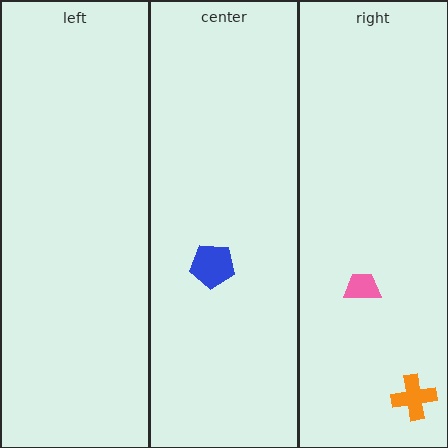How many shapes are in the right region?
2.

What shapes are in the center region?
The blue pentagon.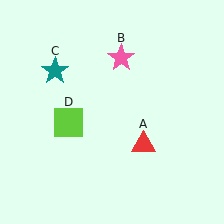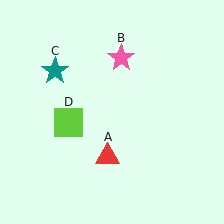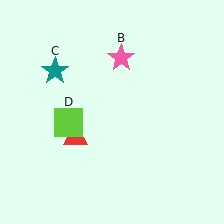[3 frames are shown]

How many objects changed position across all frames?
1 object changed position: red triangle (object A).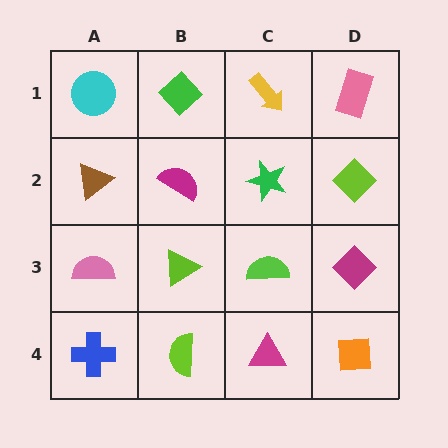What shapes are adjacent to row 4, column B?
A lime triangle (row 3, column B), a blue cross (row 4, column A), a magenta triangle (row 4, column C).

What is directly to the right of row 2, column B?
A green star.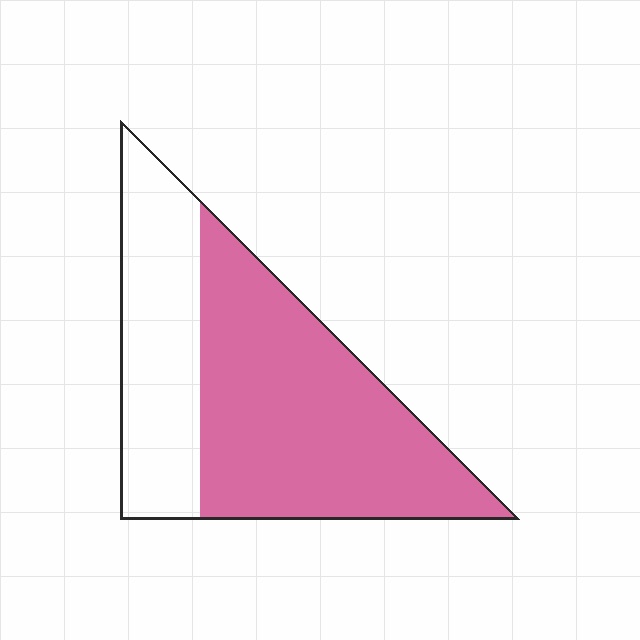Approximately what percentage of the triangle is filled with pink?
Approximately 65%.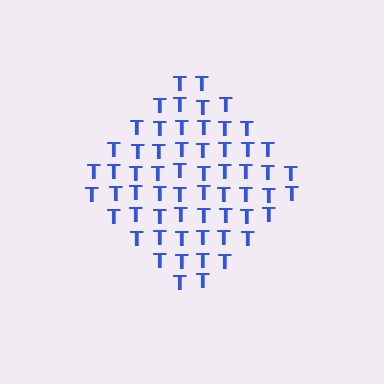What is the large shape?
The large shape is a diamond.